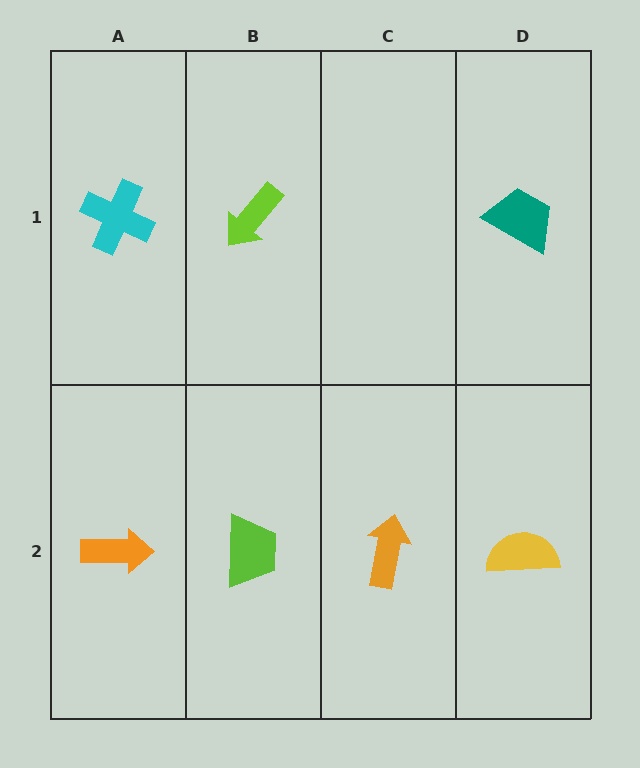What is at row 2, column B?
A lime trapezoid.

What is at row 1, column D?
A teal trapezoid.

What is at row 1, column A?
A cyan cross.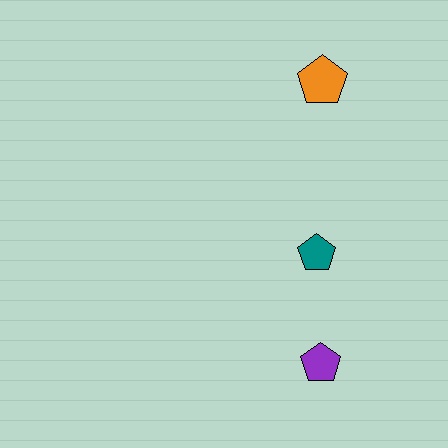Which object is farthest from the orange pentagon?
The purple pentagon is farthest from the orange pentagon.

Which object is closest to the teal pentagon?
The purple pentagon is closest to the teal pentagon.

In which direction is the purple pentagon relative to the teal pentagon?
The purple pentagon is below the teal pentagon.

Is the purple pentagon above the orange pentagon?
No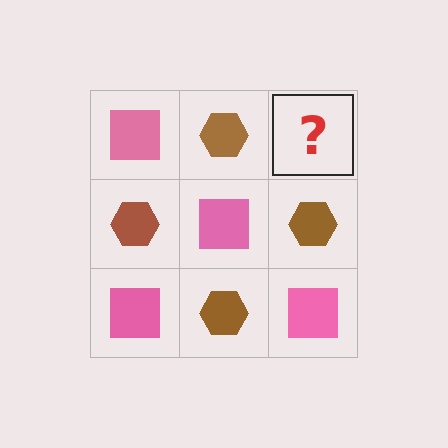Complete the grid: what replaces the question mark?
The question mark should be replaced with a pink square.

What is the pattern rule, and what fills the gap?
The rule is that it alternates pink square and brown hexagon in a checkerboard pattern. The gap should be filled with a pink square.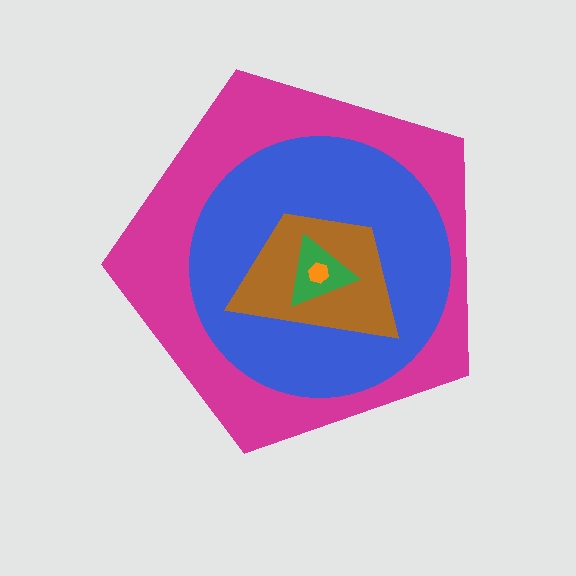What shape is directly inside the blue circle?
The brown trapezoid.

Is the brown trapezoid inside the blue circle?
Yes.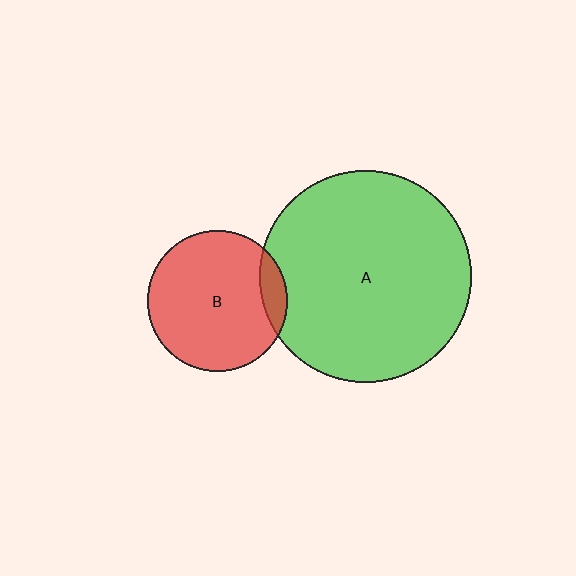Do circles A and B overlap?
Yes.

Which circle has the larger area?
Circle A (green).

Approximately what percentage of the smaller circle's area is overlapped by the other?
Approximately 10%.